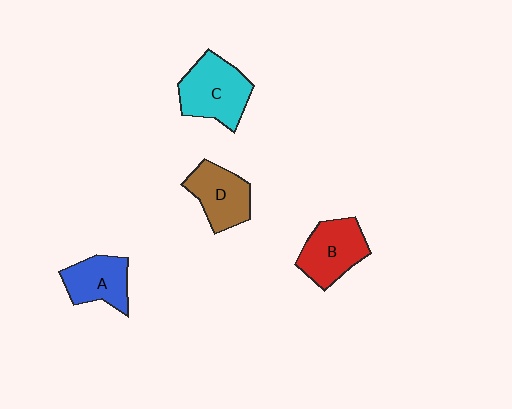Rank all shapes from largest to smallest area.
From largest to smallest: C (cyan), B (red), D (brown), A (blue).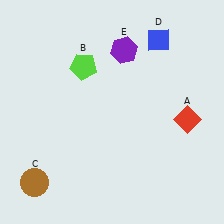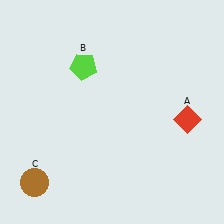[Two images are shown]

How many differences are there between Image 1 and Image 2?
There are 2 differences between the two images.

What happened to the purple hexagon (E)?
The purple hexagon (E) was removed in Image 2. It was in the top-right area of Image 1.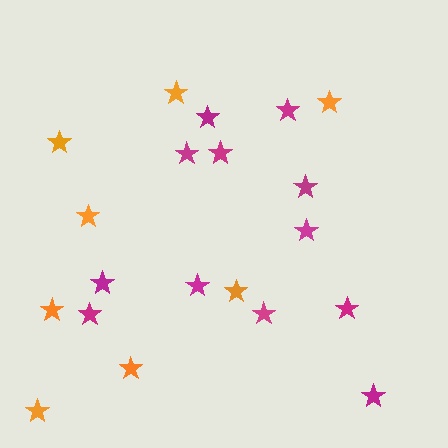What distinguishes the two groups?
There are 2 groups: one group of magenta stars (12) and one group of orange stars (8).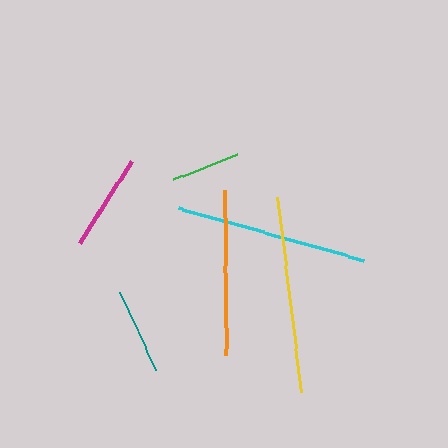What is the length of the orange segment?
The orange segment is approximately 165 pixels long.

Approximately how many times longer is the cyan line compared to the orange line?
The cyan line is approximately 1.2 times the length of the orange line.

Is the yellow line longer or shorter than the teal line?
The yellow line is longer than the teal line.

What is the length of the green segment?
The green segment is approximately 69 pixels long.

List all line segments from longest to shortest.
From longest to shortest: yellow, cyan, orange, magenta, teal, green.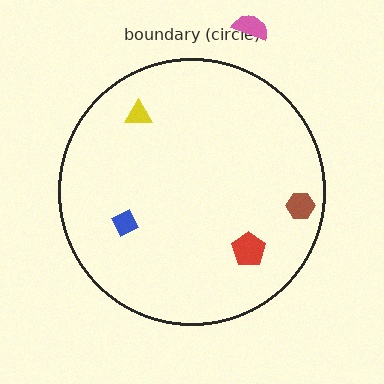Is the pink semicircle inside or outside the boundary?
Outside.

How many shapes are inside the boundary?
4 inside, 1 outside.